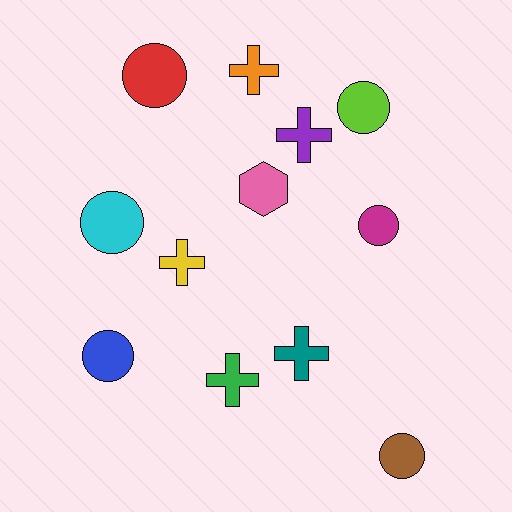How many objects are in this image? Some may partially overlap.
There are 12 objects.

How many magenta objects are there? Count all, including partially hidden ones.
There is 1 magenta object.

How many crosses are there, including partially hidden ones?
There are 5 crosses.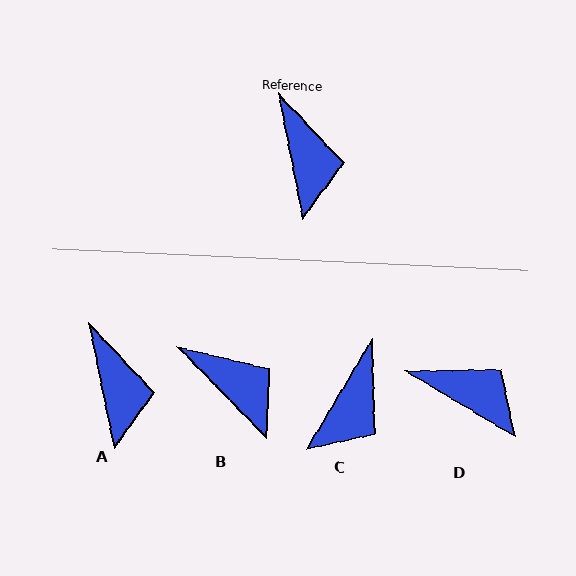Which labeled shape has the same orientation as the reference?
A.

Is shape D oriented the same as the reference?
No, it is off by about 48 degrees.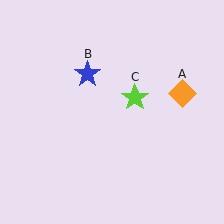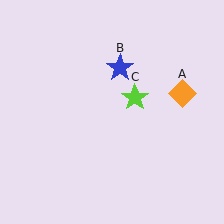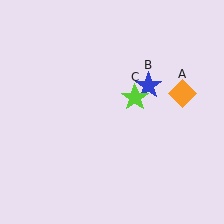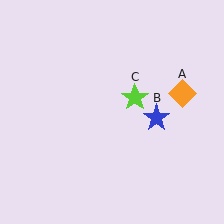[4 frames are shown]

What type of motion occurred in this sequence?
The blue star (object B) rotated clockwise around the center of the scene.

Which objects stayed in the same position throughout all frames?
Orange diamond (object A) and lime star (object C) remained stationary.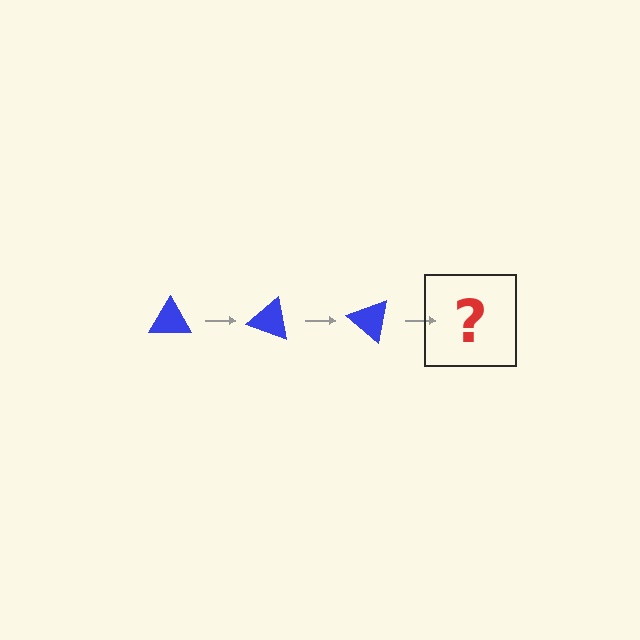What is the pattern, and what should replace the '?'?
The pattern is that the triangle rotates 20 degrees each step. The '?' should be a blue triangle rotated 60 degrees.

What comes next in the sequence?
The next element should be a blue triangle rotated 60 degrees.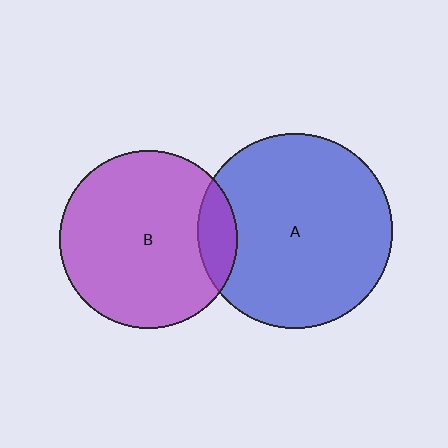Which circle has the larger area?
Circle A (blue).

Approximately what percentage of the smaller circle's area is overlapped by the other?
Approximately 15%.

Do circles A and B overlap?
Yes.